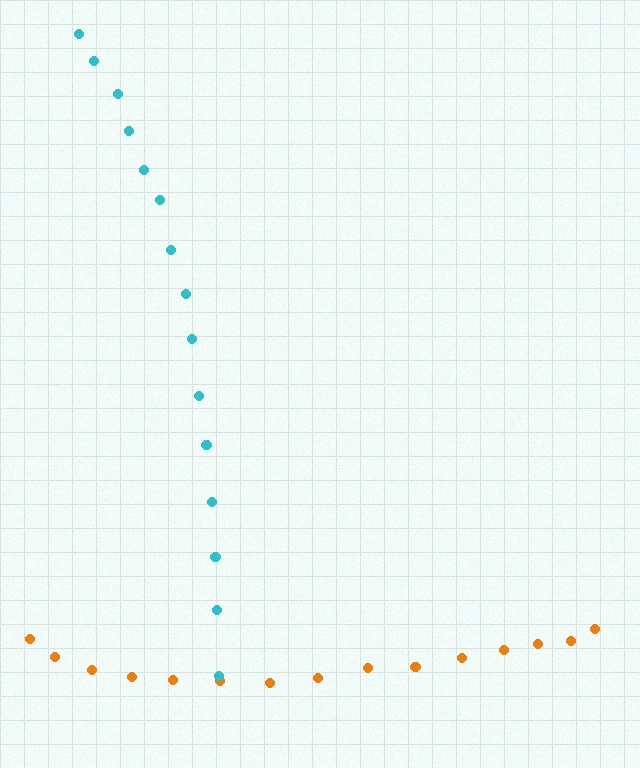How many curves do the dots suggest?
There are 2 distinct paths.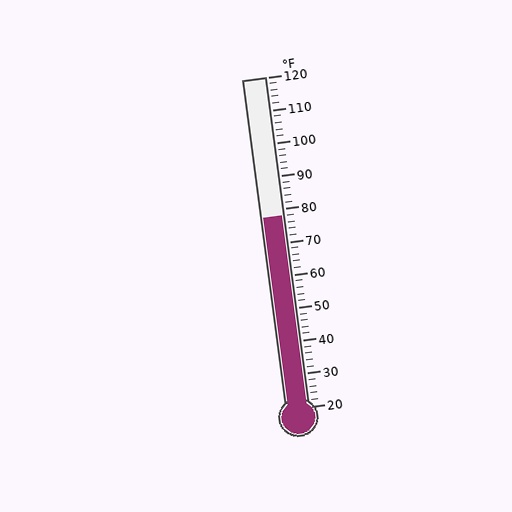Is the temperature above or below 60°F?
The temperature is above 60°F.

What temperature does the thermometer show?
The thermometer shows approximately 78°F.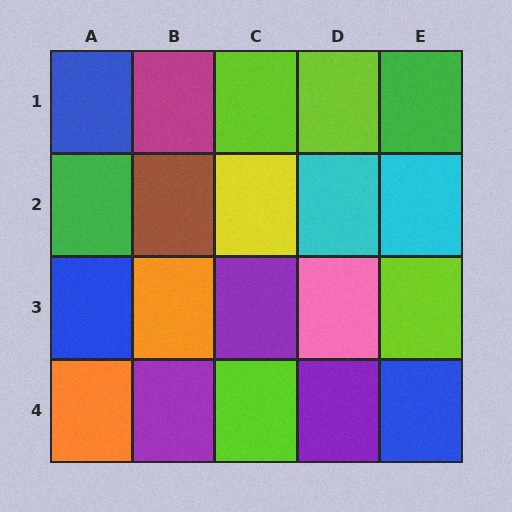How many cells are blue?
3 cells are blue.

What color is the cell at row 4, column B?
Purple.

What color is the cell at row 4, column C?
Lime.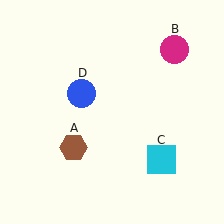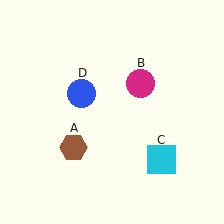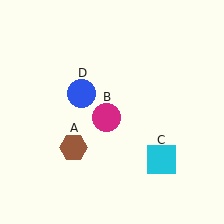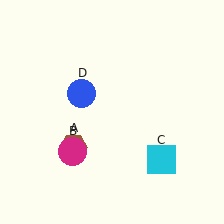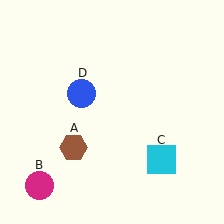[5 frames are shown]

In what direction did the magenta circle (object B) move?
The magenta circle (object B) moved down and to the left.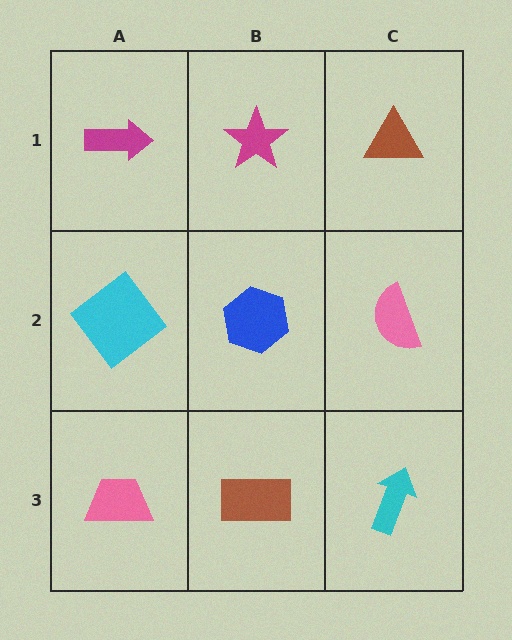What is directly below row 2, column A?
A pink trapezoid.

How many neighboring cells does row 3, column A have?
2.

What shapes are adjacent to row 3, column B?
A blue hexagon (row 2, column B), a pink trapezoid (row 3, column A), a cyan arrow (row 3, column C).